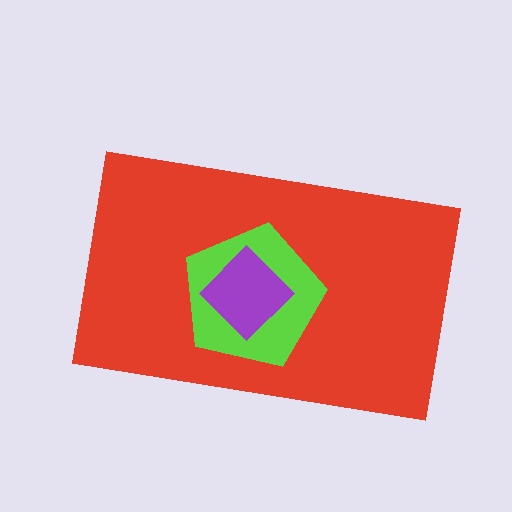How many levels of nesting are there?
3.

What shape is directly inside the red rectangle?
The lime pentagon.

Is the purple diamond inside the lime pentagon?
Yes.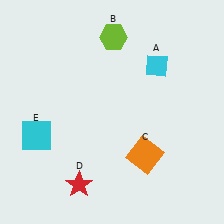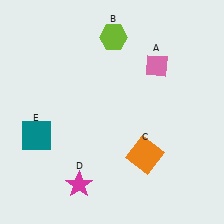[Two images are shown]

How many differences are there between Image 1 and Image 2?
There are 3 differences between the two images.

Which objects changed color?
A changed from cyan to pink. D changed from red to magenta. E changed from cyan to teal.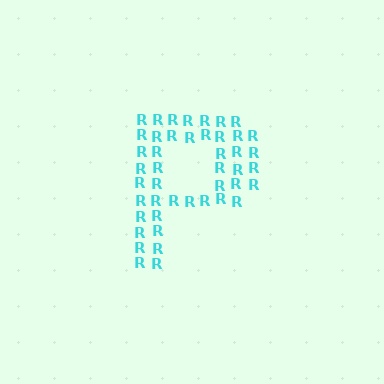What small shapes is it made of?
It is made of small letter R's.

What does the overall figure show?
The overall figure shows the letter P.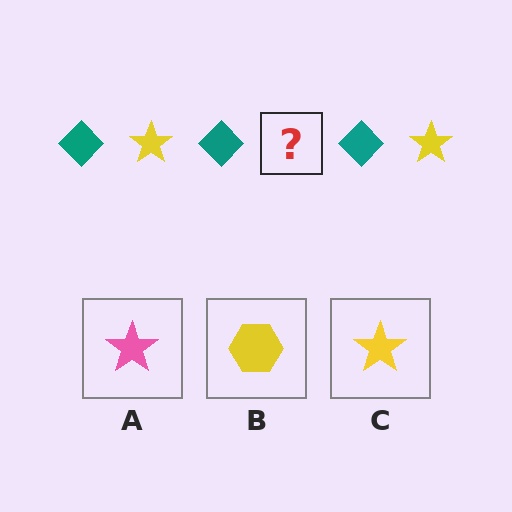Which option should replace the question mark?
Option C.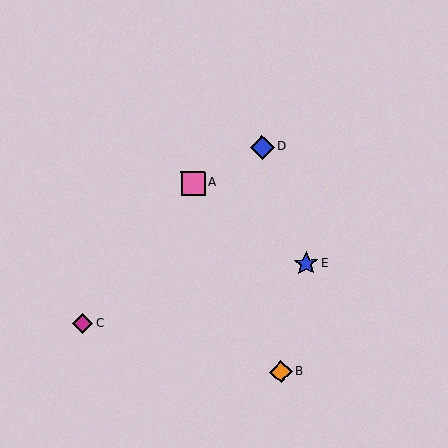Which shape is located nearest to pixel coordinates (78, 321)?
The magenta diamond (labeled C) at (83, 323) is nearest to that location.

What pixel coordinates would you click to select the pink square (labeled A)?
Click at (193, 183) to select the pink square A.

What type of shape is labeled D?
Shape D is a blue diamond.